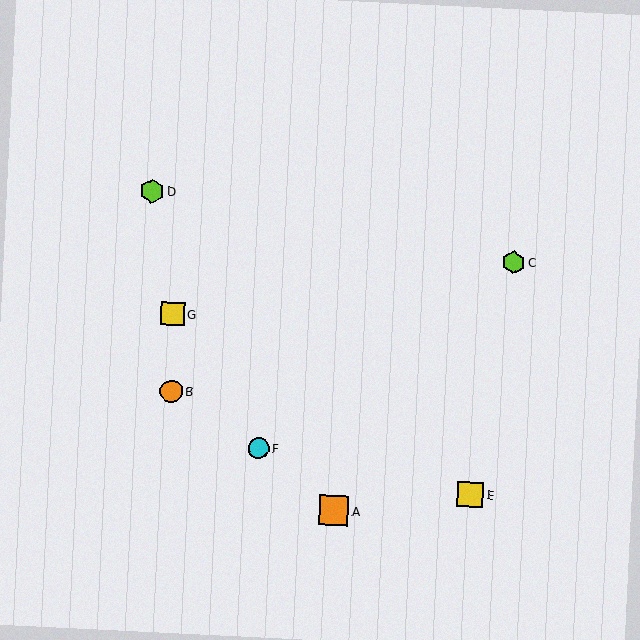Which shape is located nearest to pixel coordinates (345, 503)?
The orange square (labeled A) at (334, 511) is nearest to that location.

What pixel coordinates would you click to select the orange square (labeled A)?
Click at (334, 511) to select the orange square A.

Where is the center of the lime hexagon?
The center of the lime hexagon is at (152, 191).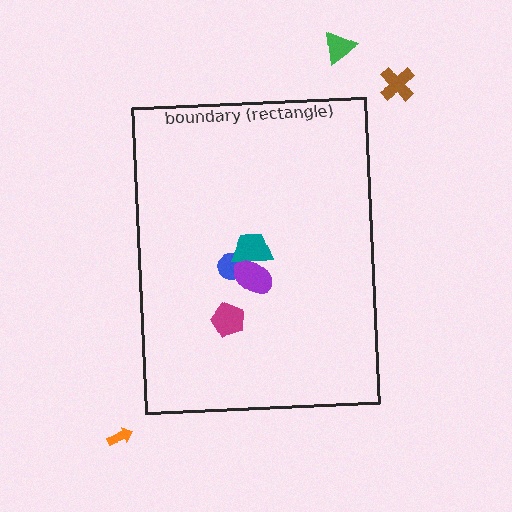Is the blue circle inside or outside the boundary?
Inside.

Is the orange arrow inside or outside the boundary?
Outside.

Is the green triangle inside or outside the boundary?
Outside.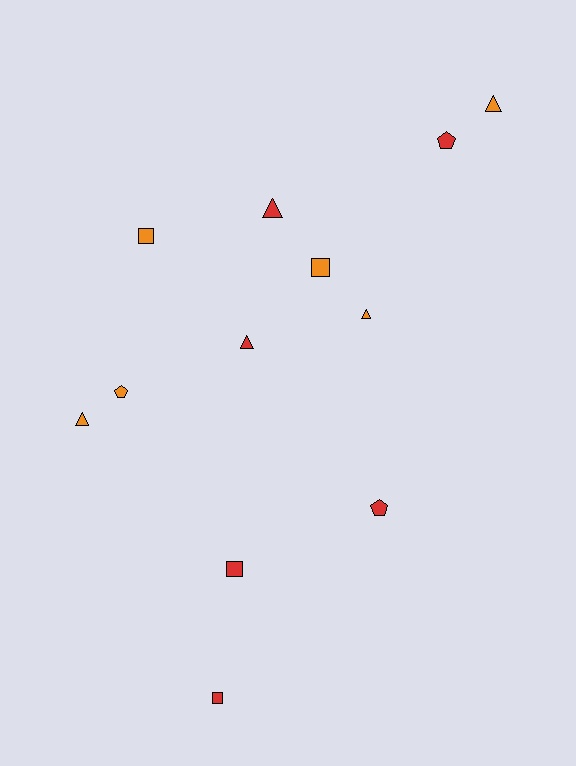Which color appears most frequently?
Orange, with 6 objects.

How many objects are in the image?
There are 12 objects.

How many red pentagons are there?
There are 2 red pentagons.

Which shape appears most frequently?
Triangle, with 5 objects.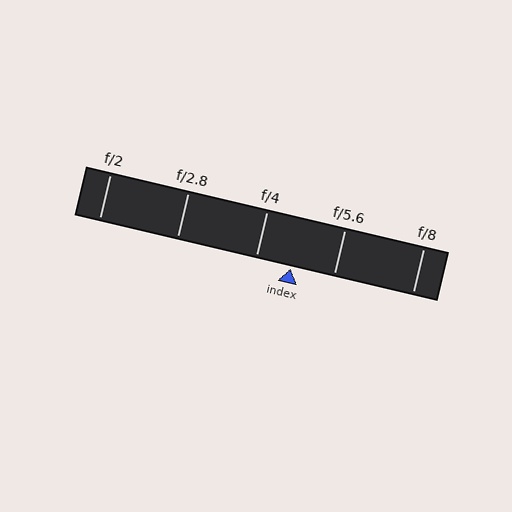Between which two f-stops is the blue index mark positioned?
The index mark is between f/4 and f/5.6.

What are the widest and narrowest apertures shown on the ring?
The widest aperture shown is f/2 and the narrowest is f/8.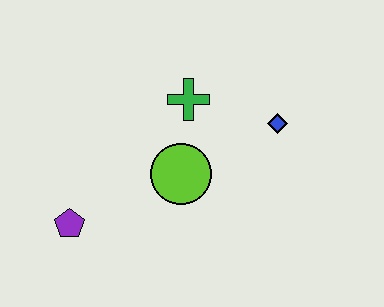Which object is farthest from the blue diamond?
The purple pentagon is farthest from the blue diamond.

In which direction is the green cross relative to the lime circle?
The green cross is above the lime circle.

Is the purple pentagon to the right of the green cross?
No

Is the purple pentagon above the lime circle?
No